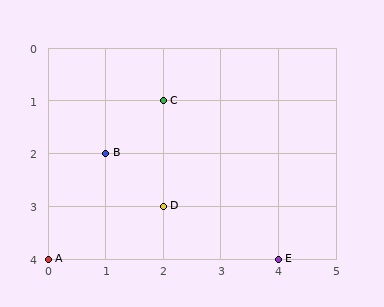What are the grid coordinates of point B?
Point B is at grid coordinates (1, 2).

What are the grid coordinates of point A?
Point A is at grid coordinates (0, 4).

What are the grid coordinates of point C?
Point C is at grid coordinates (2, 1).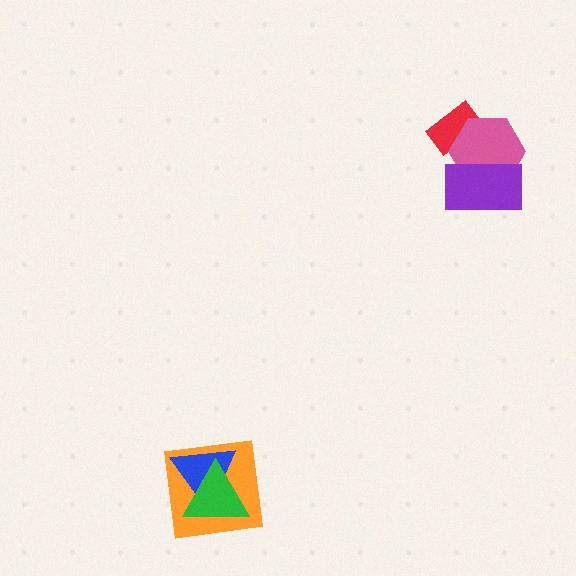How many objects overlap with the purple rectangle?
1 object overlaps with the purple rectangle.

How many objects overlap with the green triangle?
2 objects overlap with the green triangle.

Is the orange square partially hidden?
Yes, it is partially covered by another shape.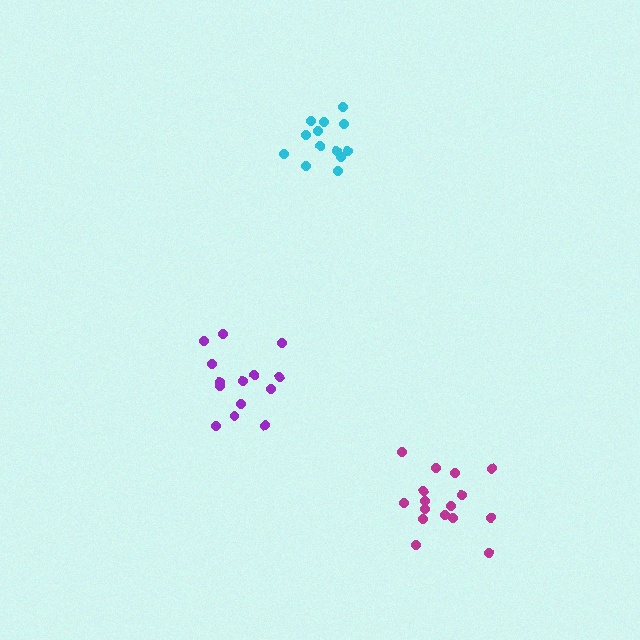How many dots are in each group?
Group 1: 16 dots, Group 2: 14 dots, Group 3: 13 dots (43 total).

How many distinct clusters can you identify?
There are 3 distinct clusters.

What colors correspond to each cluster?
The clusters are colored: magenta, purple, cyan.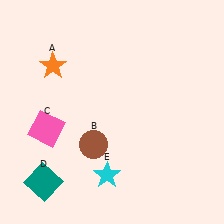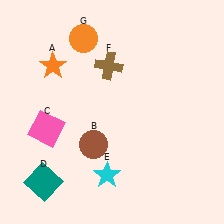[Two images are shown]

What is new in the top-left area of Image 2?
An orange circle (G) was added in the top-left area of Image 2.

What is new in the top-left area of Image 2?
A brown cross (F) was added in the top-left area of Image 2.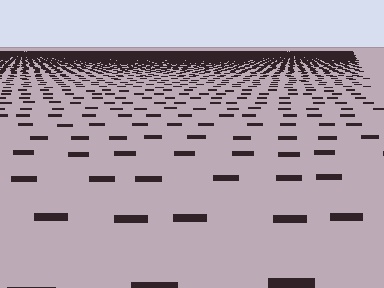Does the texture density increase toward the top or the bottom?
Density increases toward the top.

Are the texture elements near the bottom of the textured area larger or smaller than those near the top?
Larger. Near the bottom, elements are closer to the viewer and appear at a bigger on-screen size.